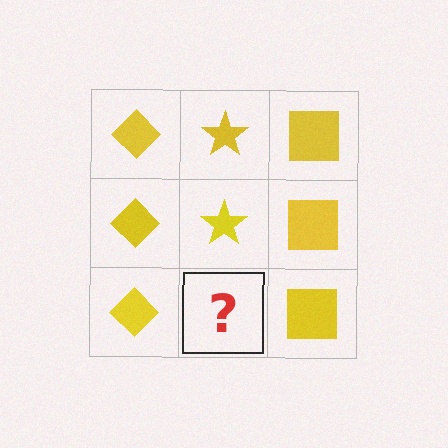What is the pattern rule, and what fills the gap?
The rule is that each column has a consistent shape. The gap should be filled with a yellow star.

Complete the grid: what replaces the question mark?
The question mark should be replaced with a yellow star.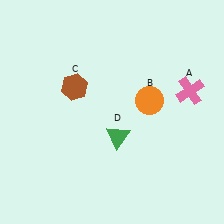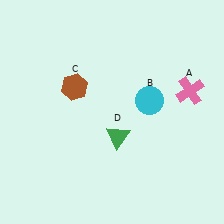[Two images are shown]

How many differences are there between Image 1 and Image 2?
There is 1 difference between the two images.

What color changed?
The circle (B) changed from orange in Image 1 to cyan in Image 2.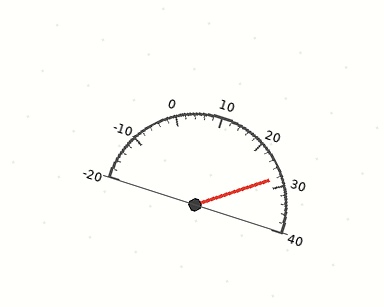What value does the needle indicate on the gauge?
The needle indicates approximately 28.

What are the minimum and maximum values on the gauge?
The gauge ranges from -20 to 40.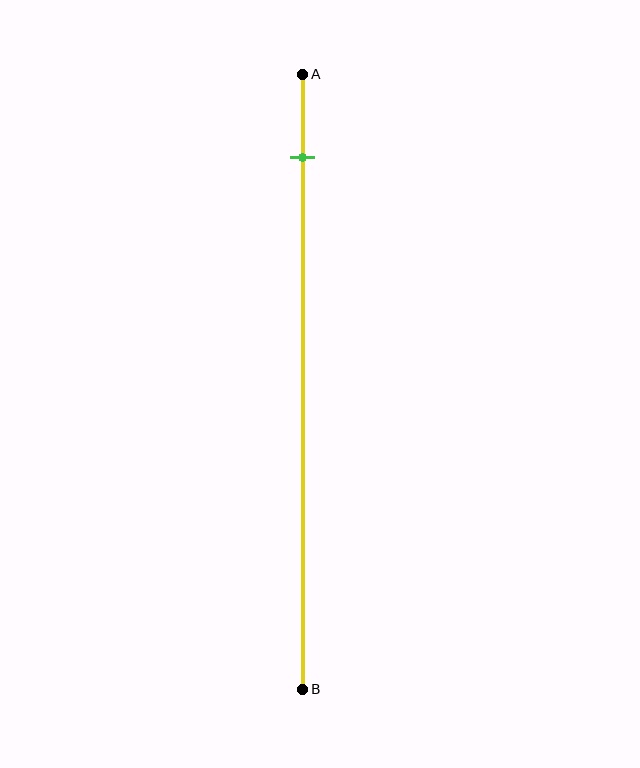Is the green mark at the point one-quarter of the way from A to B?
No, the mark is at about 15% from A, not at the 25% one-quarter point.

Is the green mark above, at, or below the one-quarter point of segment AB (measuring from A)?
The green mark is above the one-quarter point of segment AB.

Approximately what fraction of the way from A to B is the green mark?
The green mark is approximately 15% of the way from A to B.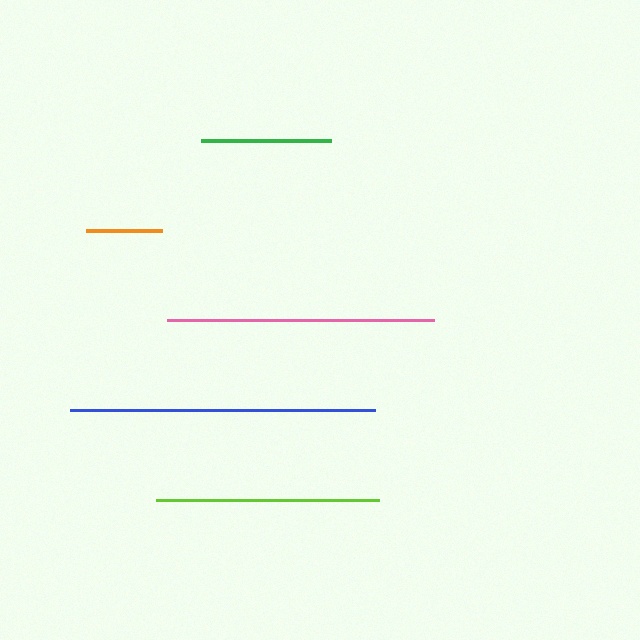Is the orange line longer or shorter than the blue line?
The blue line is longer than the orange line.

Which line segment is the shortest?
The orange line is the shortest at approximately 76 pixels.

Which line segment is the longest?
The blue line is the longest at approximately 305 pixels.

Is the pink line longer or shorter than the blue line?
The blue line is longer than the pink line.